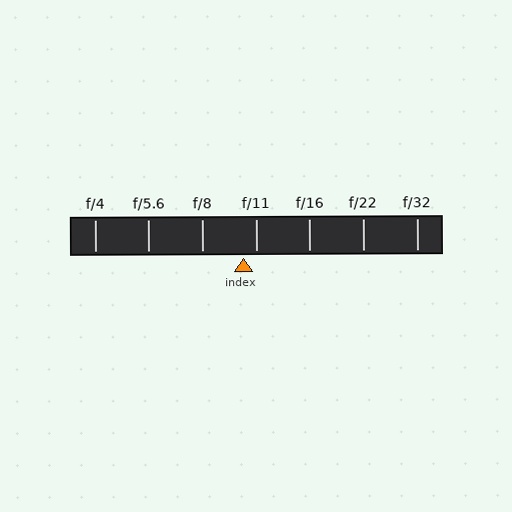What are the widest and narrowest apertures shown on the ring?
The widest aperture shown is f/4 and the narrowest is f/32.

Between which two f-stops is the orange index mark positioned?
The index mark is between f/8 and f/11.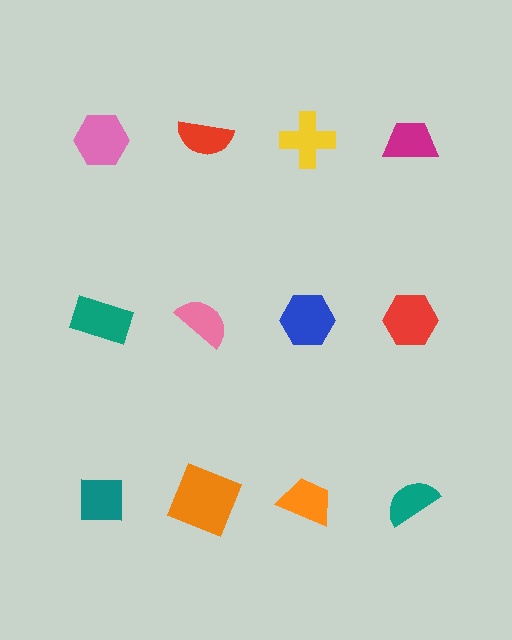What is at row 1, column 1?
A pink hexagon.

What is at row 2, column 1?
A teal rectangle.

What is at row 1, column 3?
A yellow cross.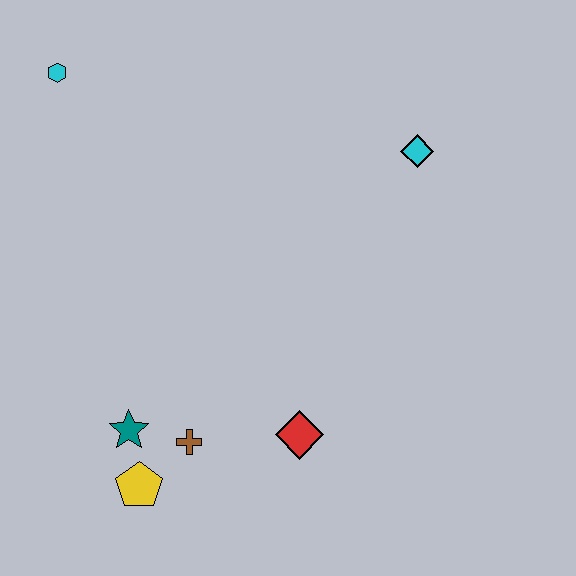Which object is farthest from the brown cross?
The cyan hexagon is farthest from the brown cross.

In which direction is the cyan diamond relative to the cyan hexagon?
The cyan diamond is to the right of the cyan hexagon.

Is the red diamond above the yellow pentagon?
Yes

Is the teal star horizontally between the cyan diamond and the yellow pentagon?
No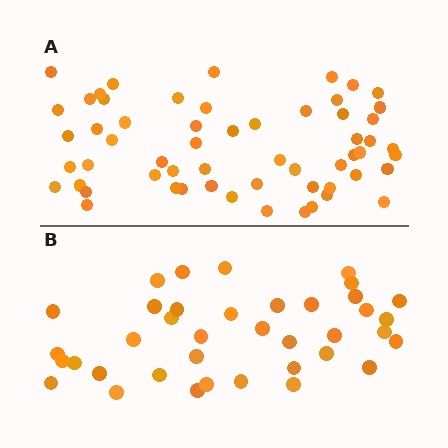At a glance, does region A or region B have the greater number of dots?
Region A (the top region) has more dots.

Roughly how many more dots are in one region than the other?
Region A has approximately 20 more dots than region B.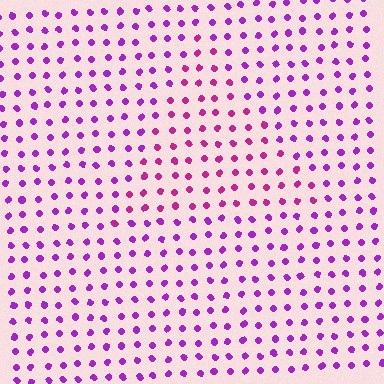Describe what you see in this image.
The image is filled with small purple elements in a uniform arrangement. A triangle-shaped region is visible where the elements are tinted to a slightly different hue, forming a subtle color boundary.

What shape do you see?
I see a triangle.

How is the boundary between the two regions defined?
The boundary is defined purely by a slight shift in hue (about 31 degrees). Spacing, size, and orientation are identical on both sides.